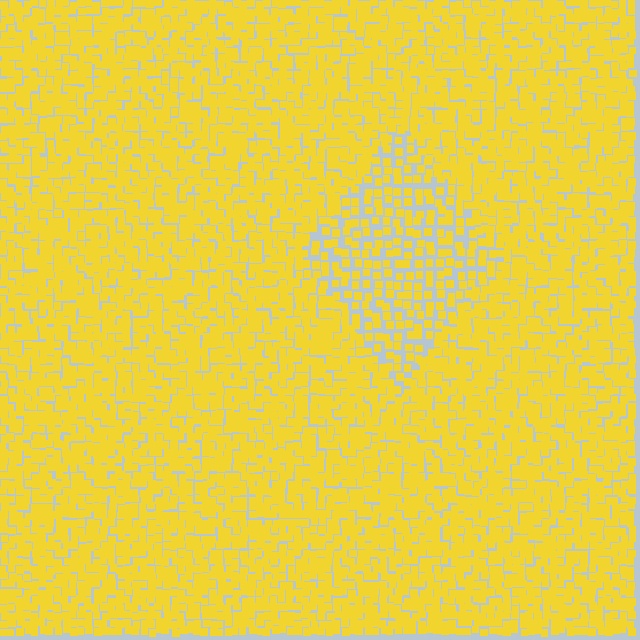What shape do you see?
I see a diamond.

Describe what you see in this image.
The image contains small yellow elements arranged at two different densities. A diamond-shaped region is visible where the elements are less densely packed than the surrounding area.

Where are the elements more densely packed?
The elements are more densely packed outside the diamond boundary.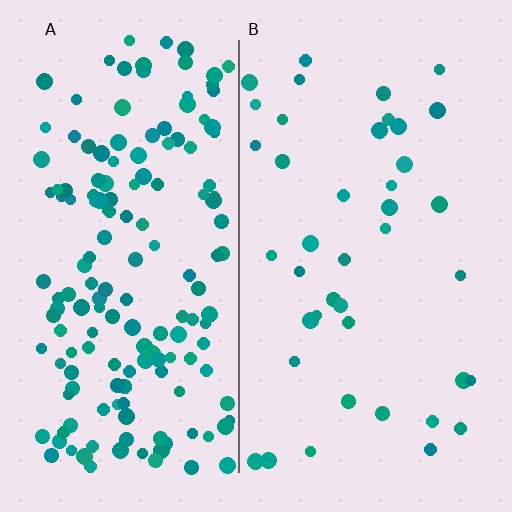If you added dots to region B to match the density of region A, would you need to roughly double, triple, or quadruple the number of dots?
Approximately quadruple.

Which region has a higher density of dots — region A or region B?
A (the left).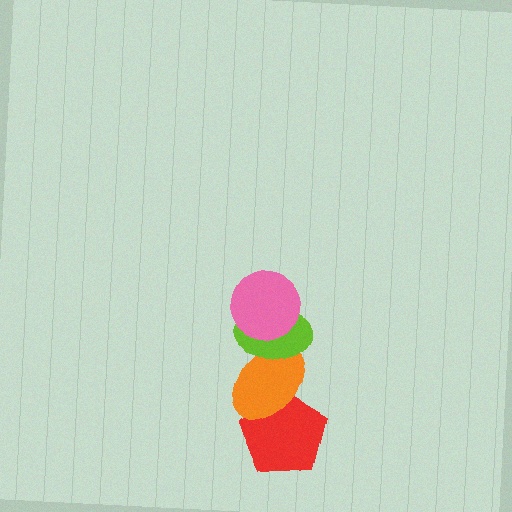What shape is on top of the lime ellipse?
The pink circle is on top of the lime ellipse.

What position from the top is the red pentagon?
The red pentagon is 4th from the top.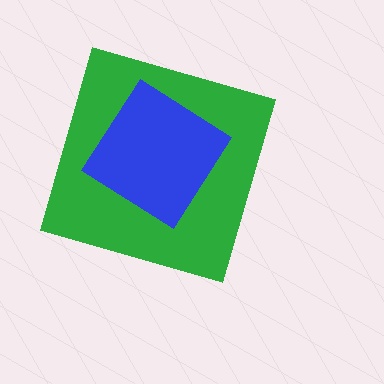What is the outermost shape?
The green diamond.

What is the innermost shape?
The blue diamond.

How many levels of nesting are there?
2.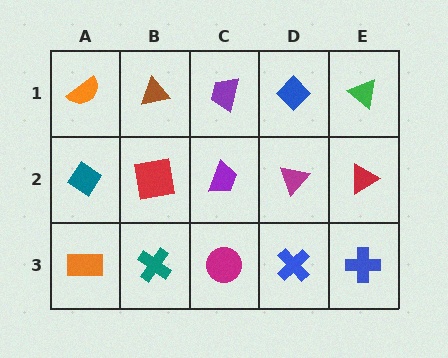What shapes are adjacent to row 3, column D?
A magenta triangle (row 2, column D), a magenta circle (row 3, column C), a blue cross (row 3, column E).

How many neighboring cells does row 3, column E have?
2.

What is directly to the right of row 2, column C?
A magenta triangle.